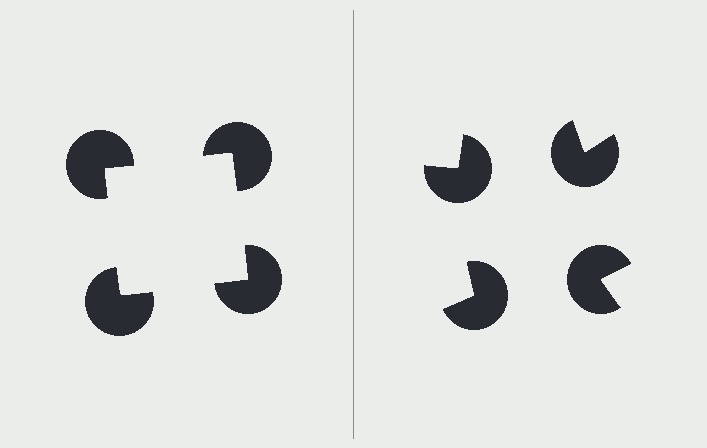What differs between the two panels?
The pac-man discs are positioned identically on both sides; only the wedge orientations differ. On the left they align to a square; on the right they are misaligned.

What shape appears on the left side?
An illusory square.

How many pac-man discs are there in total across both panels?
8 — 4 on each side.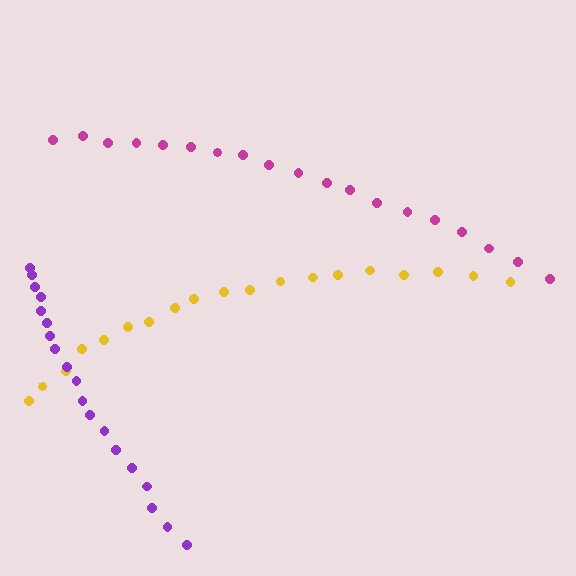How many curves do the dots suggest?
There are 3 distinct paths.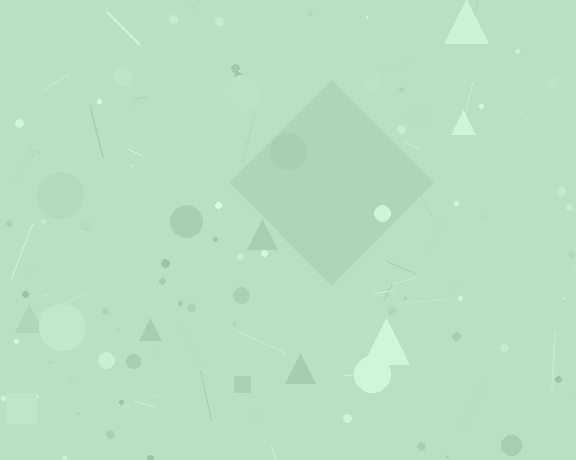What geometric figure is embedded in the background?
A diamond is embedded in the background.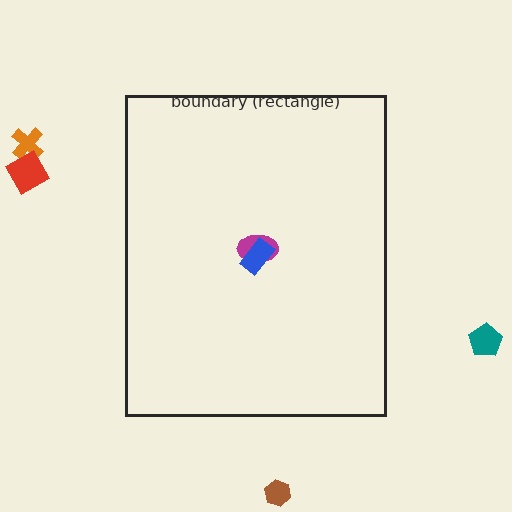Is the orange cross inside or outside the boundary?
Outside.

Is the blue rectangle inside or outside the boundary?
Inside.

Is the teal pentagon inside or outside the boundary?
Outside.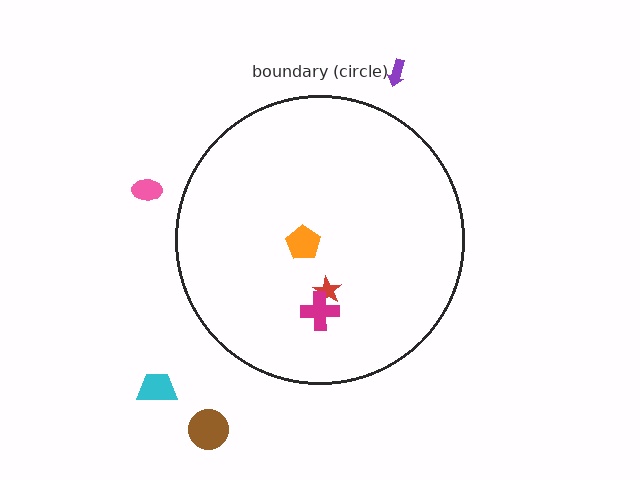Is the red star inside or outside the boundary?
Inside.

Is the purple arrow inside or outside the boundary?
Outside.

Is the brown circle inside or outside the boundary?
Outside.